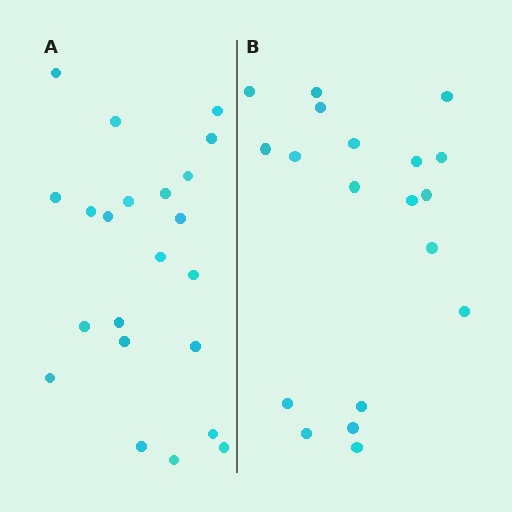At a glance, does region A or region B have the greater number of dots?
Region A (the left region) has more dots.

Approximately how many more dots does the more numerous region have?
Region A has just a few more — roughly 2 or 3 more dots than region B.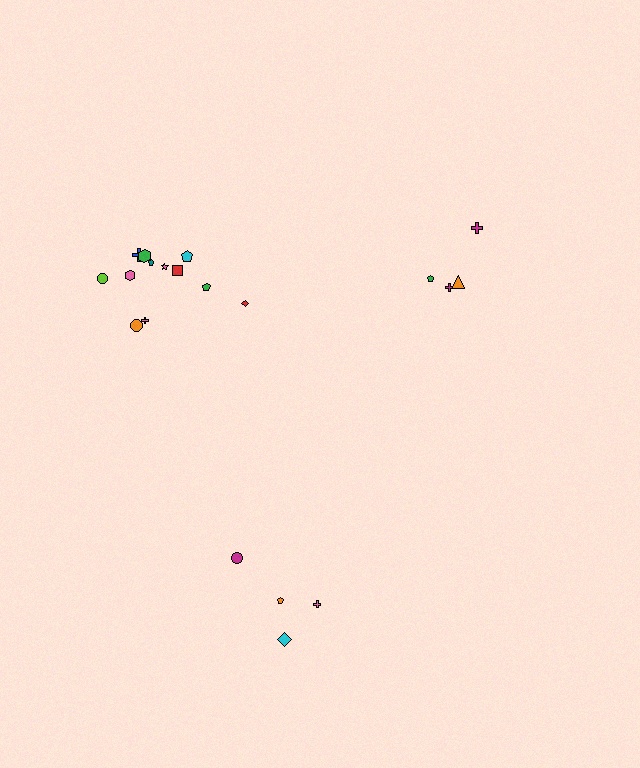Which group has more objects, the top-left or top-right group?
The top-left group.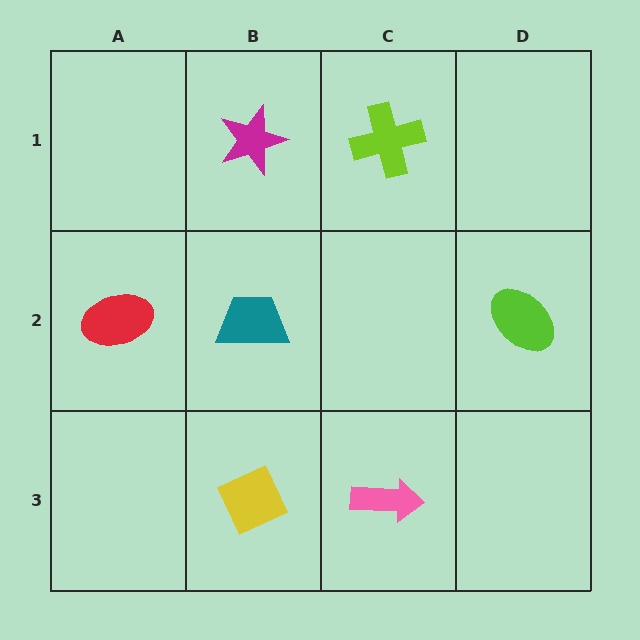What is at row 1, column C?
A lime cross.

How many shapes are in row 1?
2 shapes.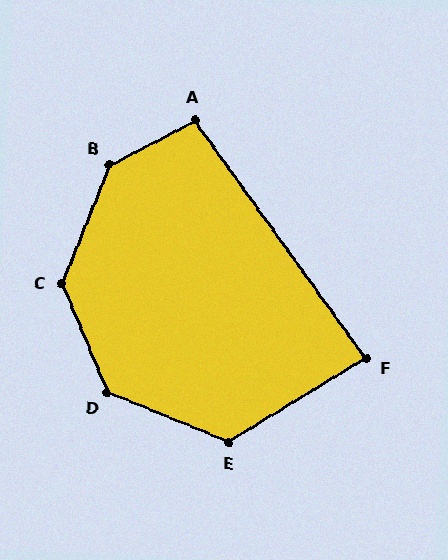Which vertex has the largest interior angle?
B, at approximately 139 degrees.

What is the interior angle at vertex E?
Approximately 126 degrees (obtuse).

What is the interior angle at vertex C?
Approximately 135 degrees (obtuse).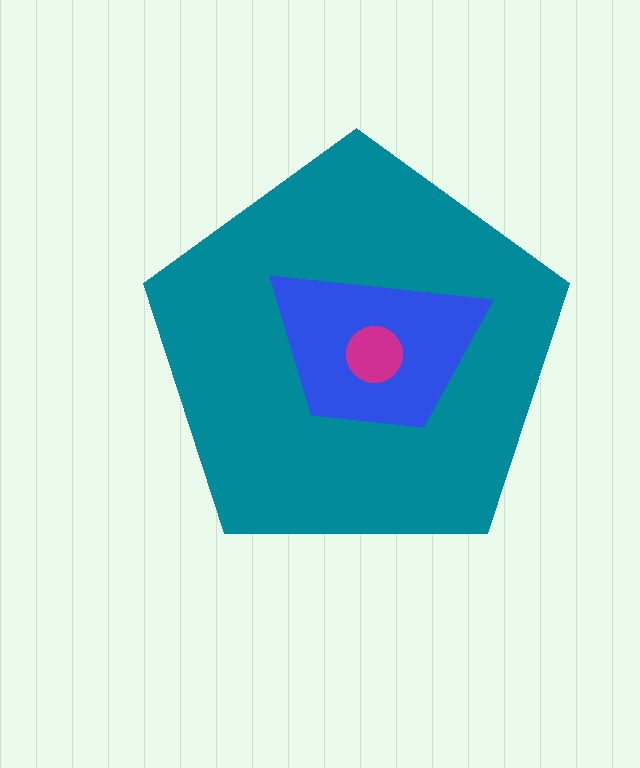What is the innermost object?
The magenta circle.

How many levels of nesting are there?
3.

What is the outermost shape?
The teal pentagon.